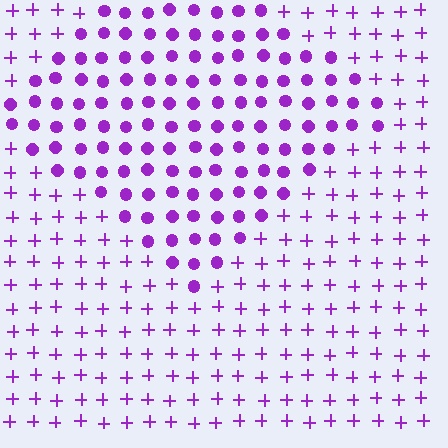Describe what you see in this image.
The image is filled with small purple elements arranged in a uniform grid. A diamond-shaped region contains circles, while the surrounding area contains plus signs. The boundary is defined purely by the change in element shape.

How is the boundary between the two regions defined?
The boundary is defined by a change in element shape: circles inside vs. plus signs outside. All elements share the same color and spacing.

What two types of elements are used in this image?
The image uses circles inside the diamond region and plus signs outside it.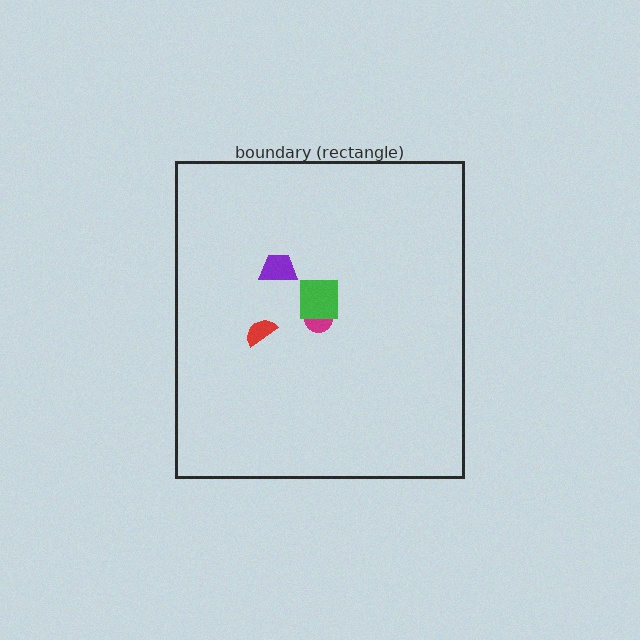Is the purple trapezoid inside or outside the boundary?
Inside.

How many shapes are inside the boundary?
4 inside, 0 outside.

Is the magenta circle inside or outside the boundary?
Inside.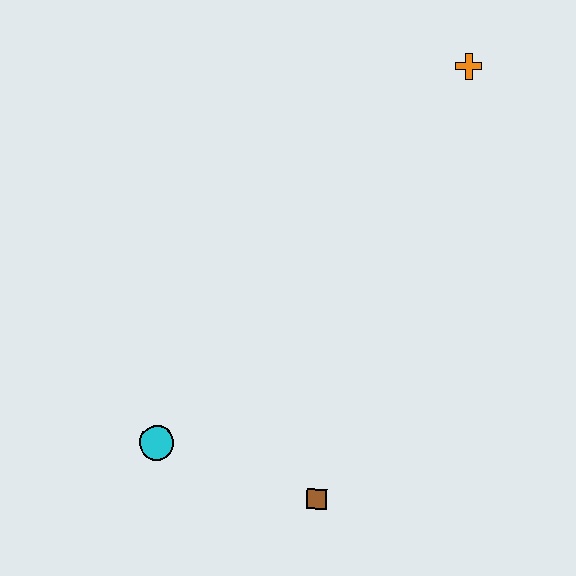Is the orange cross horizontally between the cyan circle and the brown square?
No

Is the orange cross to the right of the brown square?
Yes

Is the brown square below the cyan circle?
Yes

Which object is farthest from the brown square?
The orange cross is farthest from the brown square.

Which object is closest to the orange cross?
The brown square is closest to the orange cross.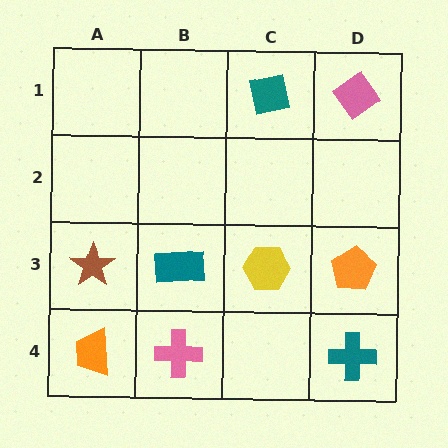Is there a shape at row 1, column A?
No, that cell is empty.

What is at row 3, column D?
An orange pentagon.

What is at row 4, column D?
A teal cross.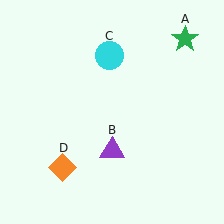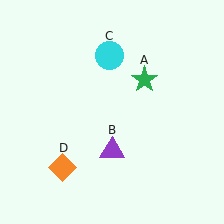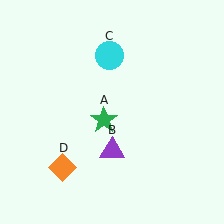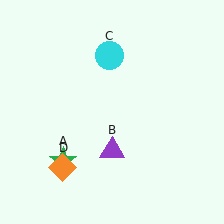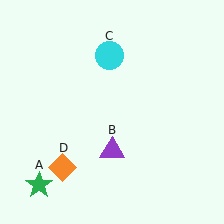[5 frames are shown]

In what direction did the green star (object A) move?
The green star (object A) moved down and to the left.